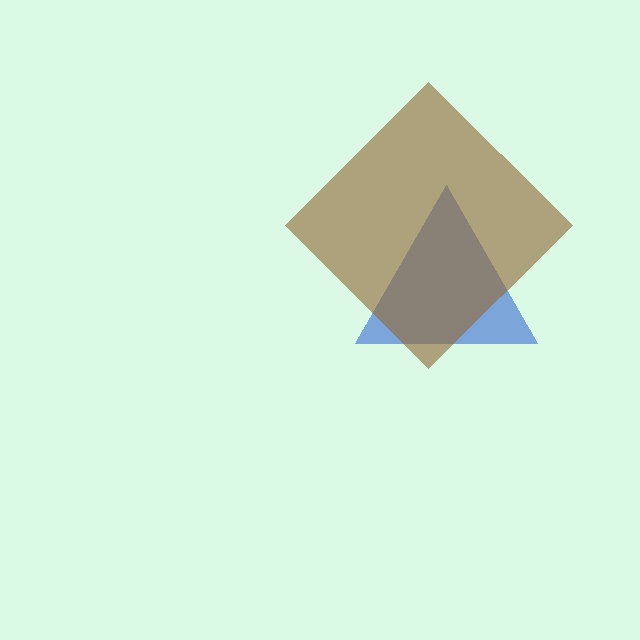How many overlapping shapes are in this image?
There are 2 overlapping shapes in the image.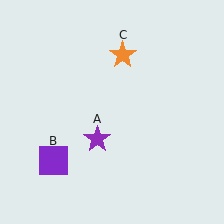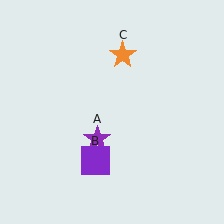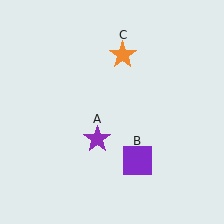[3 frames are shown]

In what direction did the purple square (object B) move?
The purple square (object B) moved right.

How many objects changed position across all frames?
1 object changed position: purple square (object B).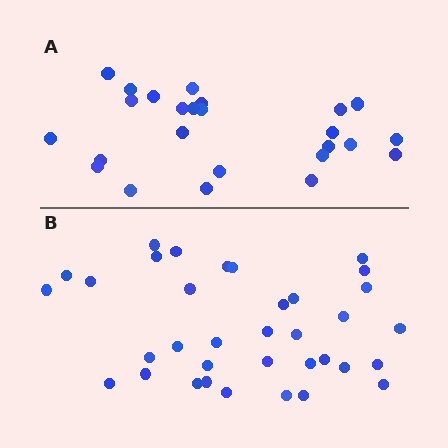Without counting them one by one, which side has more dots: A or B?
Region B (the bottom region) has more dots.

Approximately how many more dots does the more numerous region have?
Region B has roughly 10 or so more dots than region A.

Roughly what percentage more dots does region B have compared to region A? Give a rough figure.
About 40% more.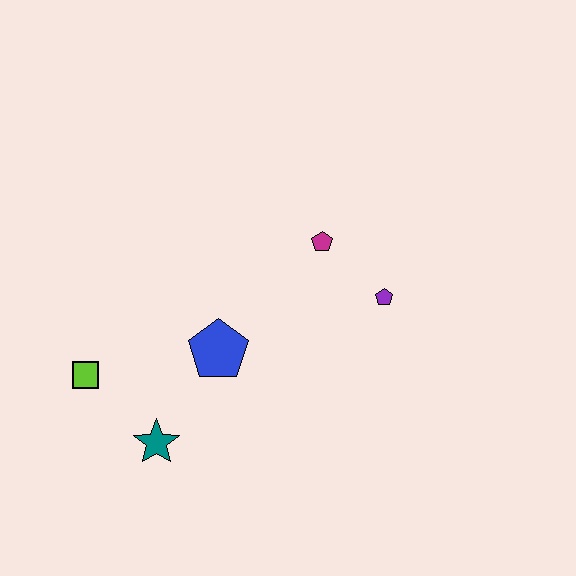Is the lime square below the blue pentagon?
Yes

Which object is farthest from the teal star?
The purple pentagon is farthest from the teal star.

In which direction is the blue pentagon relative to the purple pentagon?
The blue pentagon is to the left of the purple pentagon.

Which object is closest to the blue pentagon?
The teal star is closest to the blue pentagon.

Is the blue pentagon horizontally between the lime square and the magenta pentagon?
Yes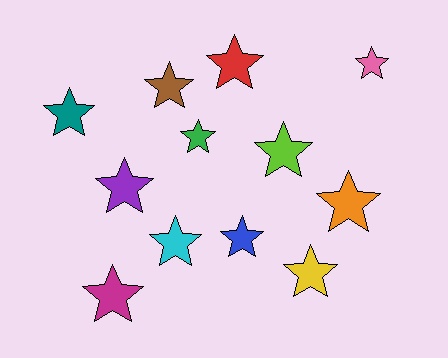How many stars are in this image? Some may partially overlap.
There are 12 stars.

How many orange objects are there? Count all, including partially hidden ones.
There is 1 orange object.